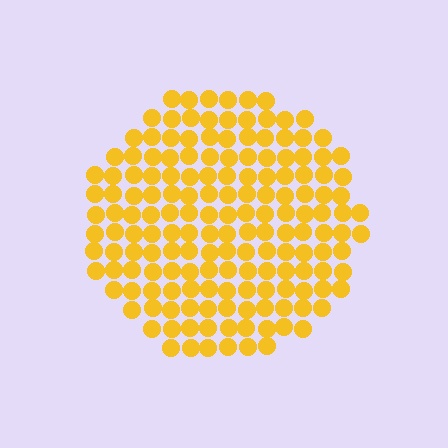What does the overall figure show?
The overall figure shows a circle.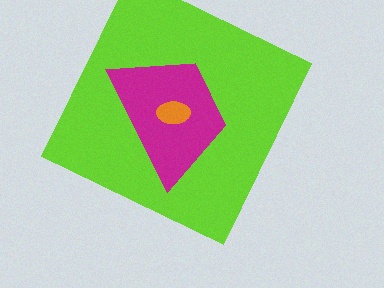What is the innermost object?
The orange ellipse.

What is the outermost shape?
The lime square.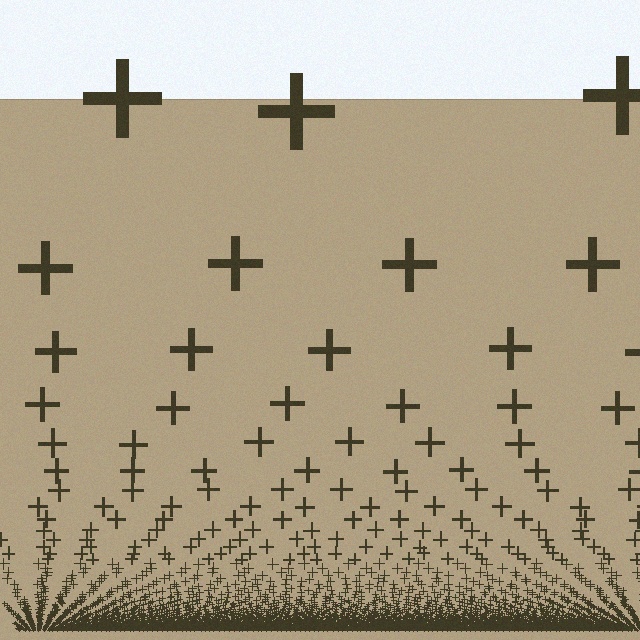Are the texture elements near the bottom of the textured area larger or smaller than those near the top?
Smaller. The gradient is inverted — elements near the bottom are smaller and denser.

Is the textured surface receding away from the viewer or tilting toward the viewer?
The surface appears to tilt toward the viewer. Texture elements get larger and sparser toward the top.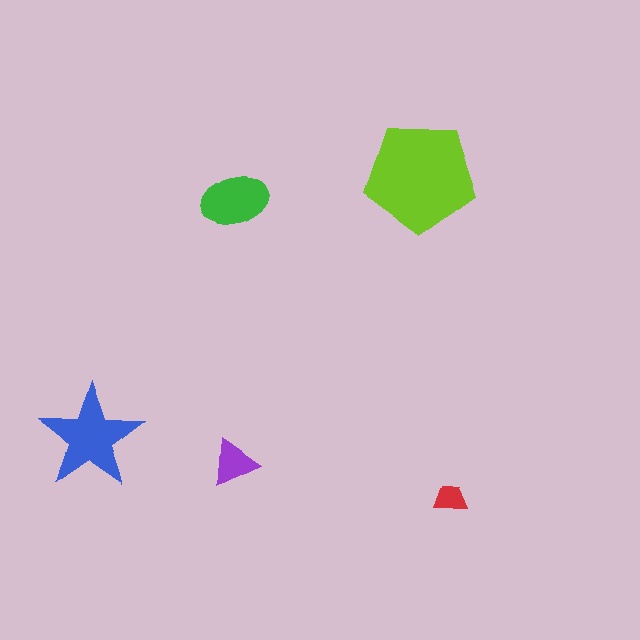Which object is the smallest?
The red trapezoid.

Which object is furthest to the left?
The blue star is leftmost.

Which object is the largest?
The lime pentagon.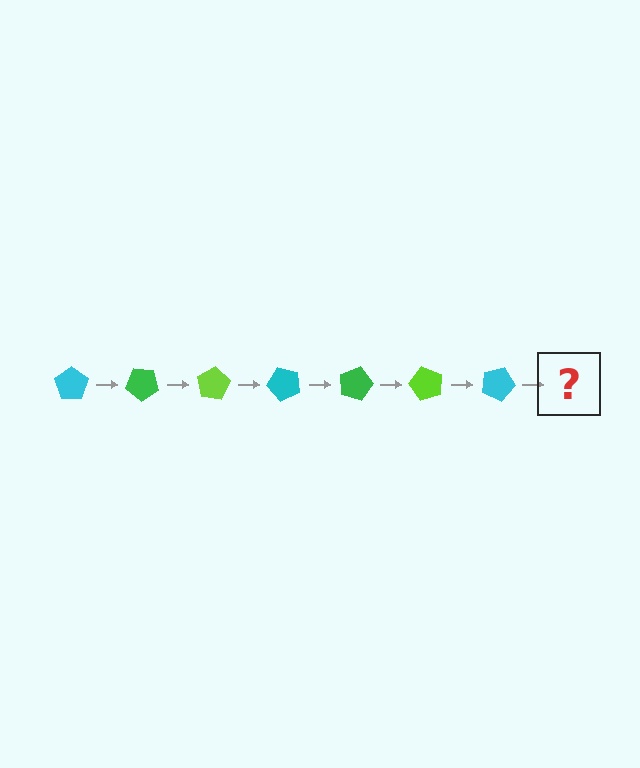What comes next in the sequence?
The next element should be a green pentagon, rotated 280 degrees from the start.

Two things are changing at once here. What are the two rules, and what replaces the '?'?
The two rules are that it rotates 40 degrees each step and the color cycles through cyan, green, and lime. The '?' should be a green pentagon, rotated 280 degrees from the start.